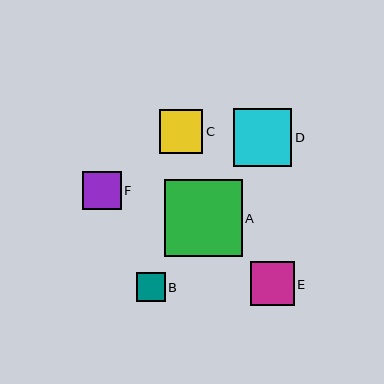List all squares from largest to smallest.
From largest to smallest: A, D, E, C, F, B.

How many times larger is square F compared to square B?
Square F is approximately 1.3 times the size of square B.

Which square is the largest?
Square A is the largest with a size of approximately 77 pixels.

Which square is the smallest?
Square B is the smallest with a size of approximately 29 pixels.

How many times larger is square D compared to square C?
Square D is approximately 1.3 times the size of square C.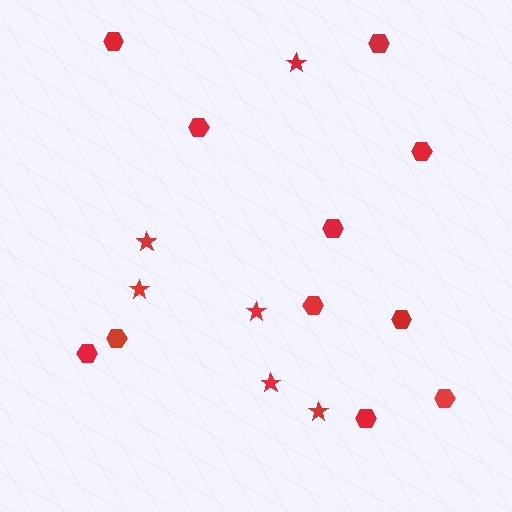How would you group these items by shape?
There are 2 groups: one group of hexagons (11) and one group of stars (6).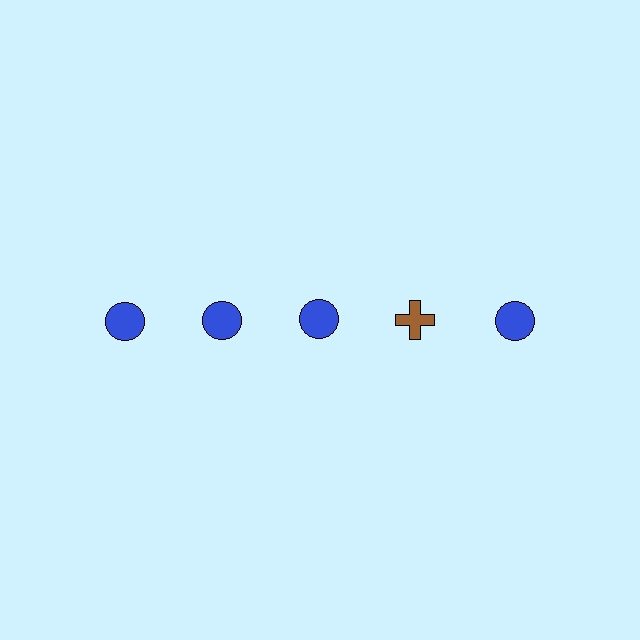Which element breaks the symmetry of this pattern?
The brown cross in the top row, second from right column breaks the symmetry. All other shapes are blue circles.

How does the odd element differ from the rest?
It differs in both color (brown instead of blue) and shape (cross instead of circle).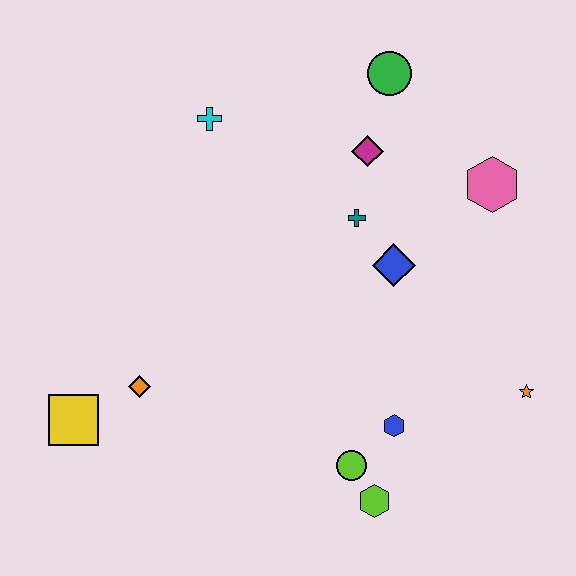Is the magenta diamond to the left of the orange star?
Yes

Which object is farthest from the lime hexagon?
The green circle is farthest from the lime hexagon.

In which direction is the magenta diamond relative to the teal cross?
The magenta diamond is above the teal cross.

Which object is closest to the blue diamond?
The teal cross is closest to the blue diamond.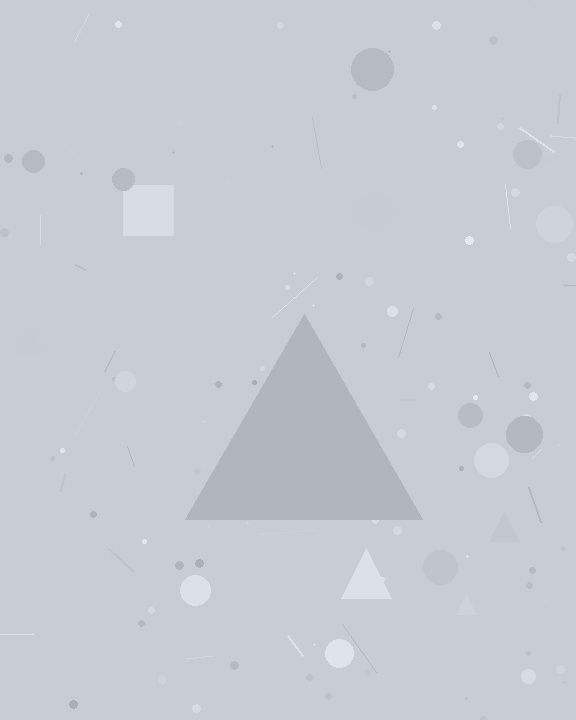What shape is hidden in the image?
A triangle is hidden in the image.